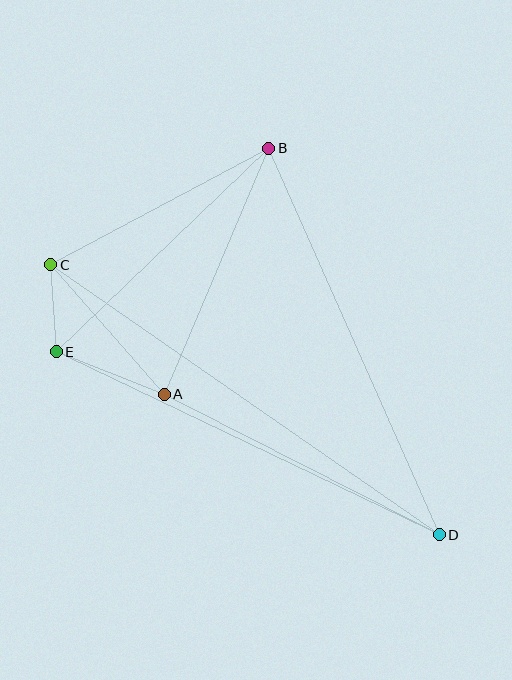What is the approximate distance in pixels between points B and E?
The distance between B and E is approximately 294 pixels.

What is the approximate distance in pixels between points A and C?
The distance between A and C is approximately 172 pixels.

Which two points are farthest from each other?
Points C and D are farthest from each other.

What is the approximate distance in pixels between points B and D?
The distance between B and D is approximately 422 pixels.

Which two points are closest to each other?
Points C and E are closest to each other.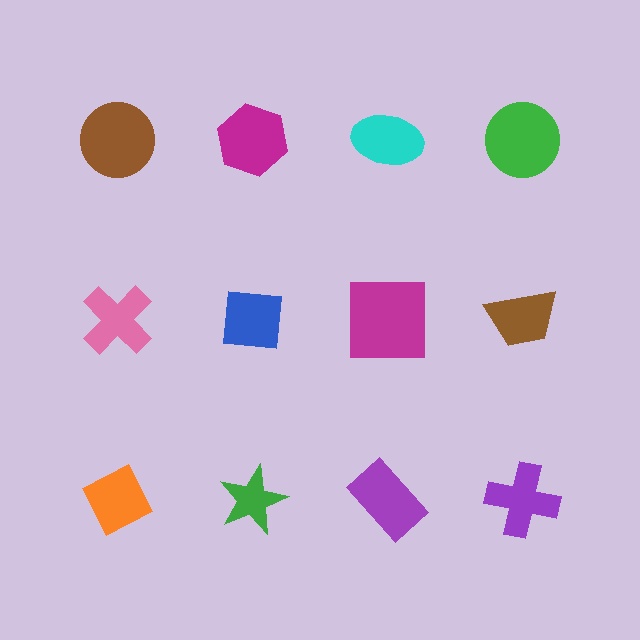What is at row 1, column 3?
A cyan ellipse.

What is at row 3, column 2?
A green star.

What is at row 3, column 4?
A purple cross.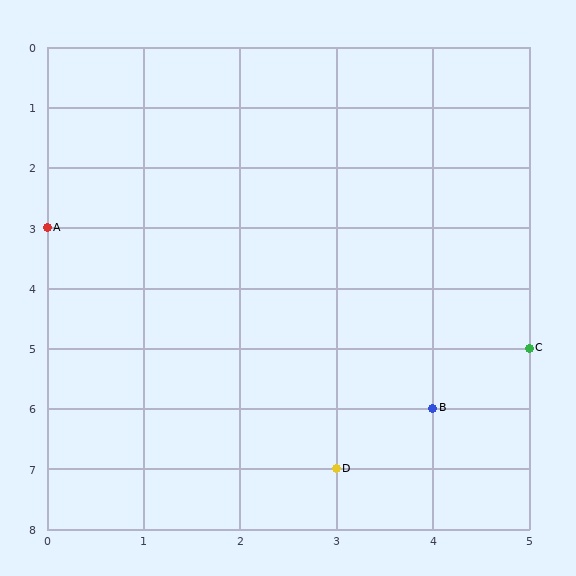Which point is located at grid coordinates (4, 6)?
Point B is at (4, 6).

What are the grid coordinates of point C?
Point C is at grid coordinates (5, 5).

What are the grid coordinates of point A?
Point A is at grid coordinates (0, 3).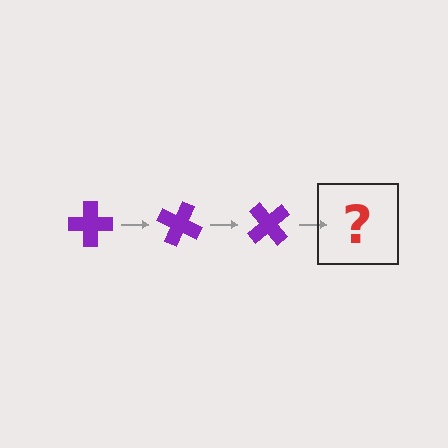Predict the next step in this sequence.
The next step is a purple cross rotated 75 degrees.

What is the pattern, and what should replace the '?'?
The pattern is that the cross rotates 25 degrees each step. The '?' should be a purple cross rotated 75 degrees.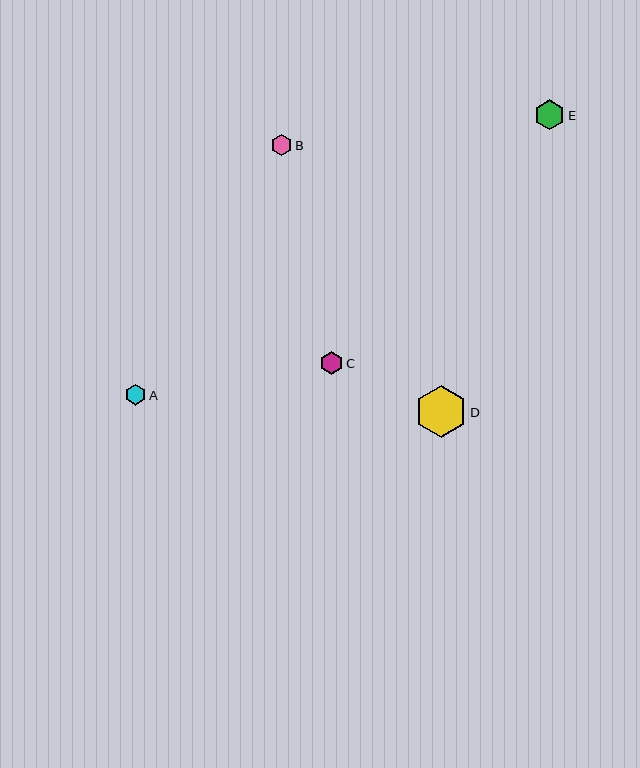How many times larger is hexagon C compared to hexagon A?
Hexagon C is approximately 1.1 times the size of hexagon A.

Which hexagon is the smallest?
Hexagon B is the smallest with a size of approximately 21 pixels.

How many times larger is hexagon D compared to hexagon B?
Hexagon D is approximately 2.5 times the size of hexagon B.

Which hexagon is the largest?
Hexagon D is the largest with a size of approximately 52 pixels.